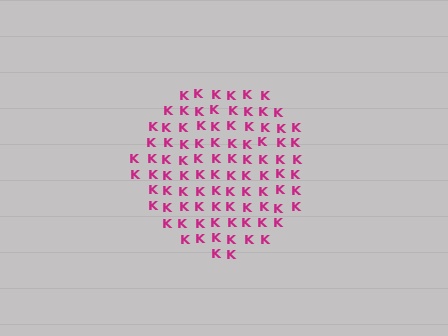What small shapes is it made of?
It is made of small letter K's.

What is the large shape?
The large shape is a circle.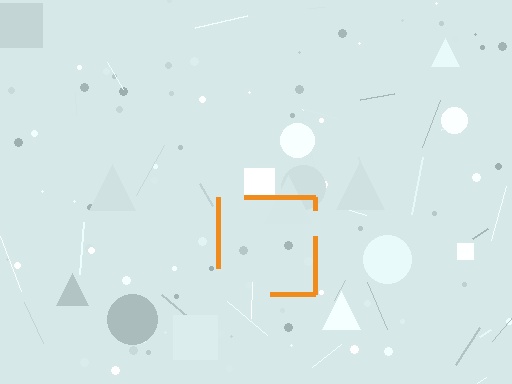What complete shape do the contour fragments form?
The contour fragments form a square.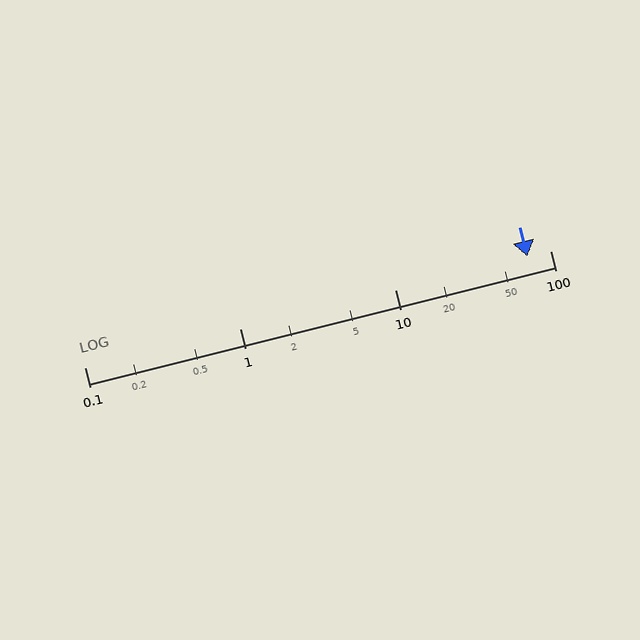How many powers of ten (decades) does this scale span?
The scale spans 3 decades, from 0.1 to 100.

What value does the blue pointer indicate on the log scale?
The pointer indicates approximately 71.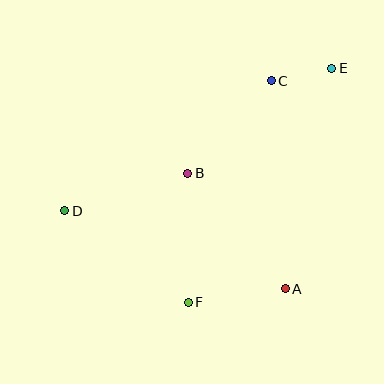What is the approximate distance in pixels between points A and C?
The distance between A and C is approximately 209 pixels.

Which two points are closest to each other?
Points C and E are closest to each other.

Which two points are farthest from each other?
Points D and E are farthest from each other.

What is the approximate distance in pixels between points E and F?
The distance between E and F is approximately 274 pixels.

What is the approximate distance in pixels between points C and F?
The distance between C and F is approximately 237 pixels.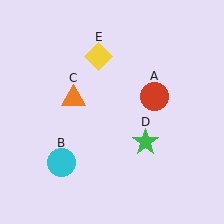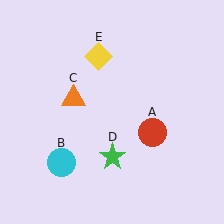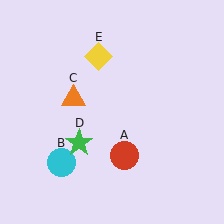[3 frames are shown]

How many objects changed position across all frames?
2 objects changed position: red circle (object A), green star (object D).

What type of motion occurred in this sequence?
The red circle (object A), green star (object D) rotated clockwise around the center of the scene.